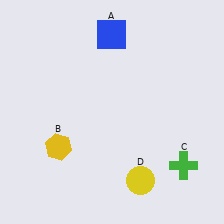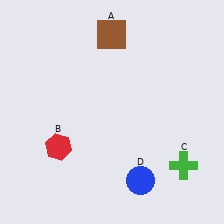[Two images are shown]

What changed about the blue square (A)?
In Image 1, A is blue. In Image 2, it changed to brown.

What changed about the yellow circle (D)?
In Image 1, D is yellow. In Image 2, it changed to blue.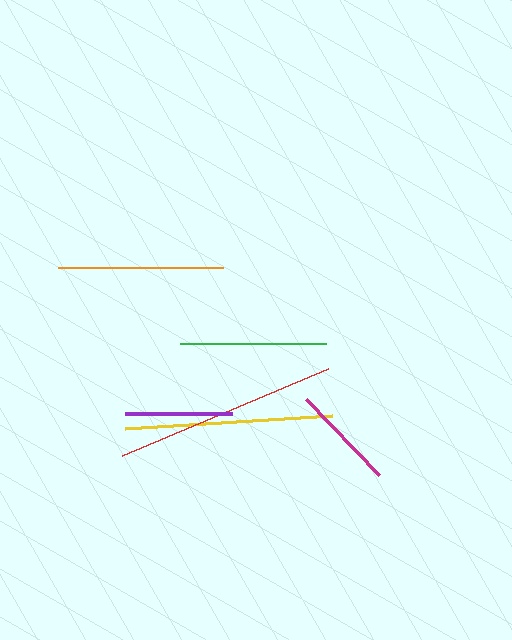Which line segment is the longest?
The red line is the longest at approximately 223 pixels.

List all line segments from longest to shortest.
From longest to shortest: red, yellow, orange, green, purple, magenta.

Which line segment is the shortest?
The magenta line is the shortest at approximately 106 pixels.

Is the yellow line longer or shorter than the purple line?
The yellow line is longer than the purple line.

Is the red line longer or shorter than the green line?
The red line is longer than the green line.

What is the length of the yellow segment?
The yellow segment is approximately 207 pixels long.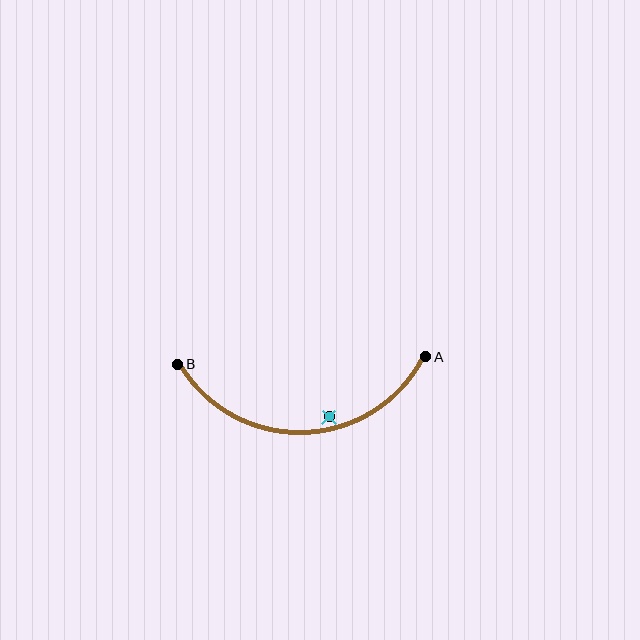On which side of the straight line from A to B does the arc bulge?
The arc bulges below the straight line connecting A and B.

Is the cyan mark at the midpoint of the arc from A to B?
No — the cyan mark does not lie on the arc at all. It sits slightly inside the curve.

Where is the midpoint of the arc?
The arc midpoint is the point on the curve farthest from the straight line joining A and B. It sits below that line.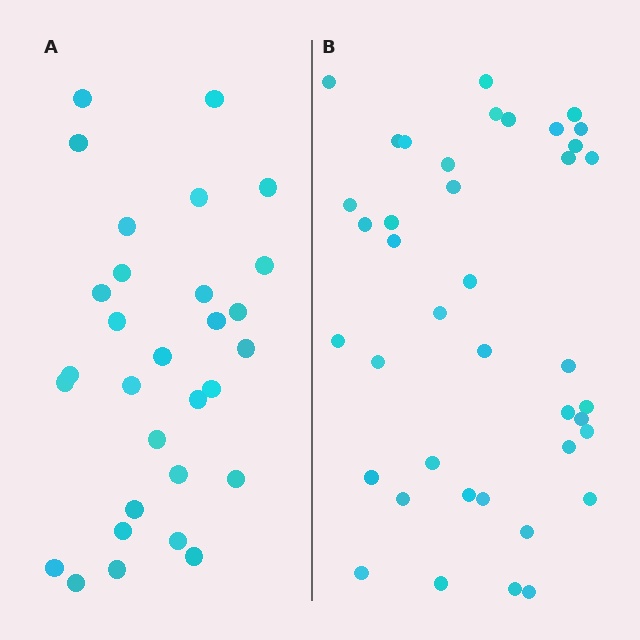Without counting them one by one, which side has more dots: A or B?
Region B (the right region) has more dots.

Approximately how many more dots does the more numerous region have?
Region B has roughly 10 or so more dots than region A.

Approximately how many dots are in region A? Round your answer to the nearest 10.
About 30 dots.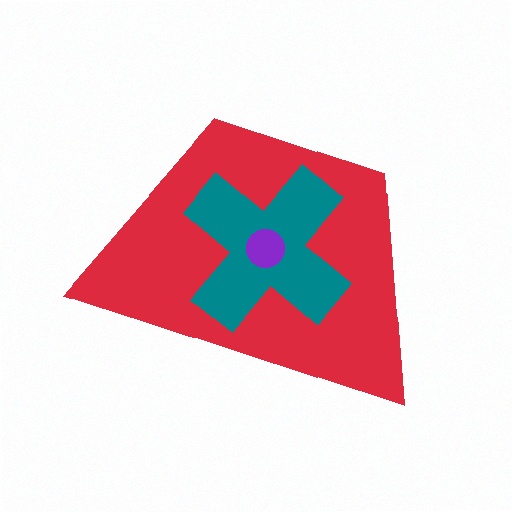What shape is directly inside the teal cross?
The purple circle.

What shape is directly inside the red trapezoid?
The teal cross.